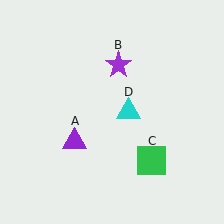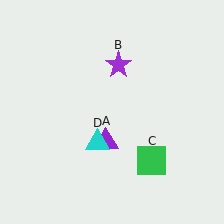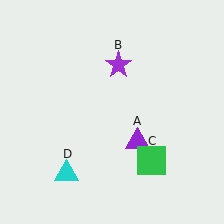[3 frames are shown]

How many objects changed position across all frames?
2 objects changed position: purple triangle (object A), cyan triangle (object D).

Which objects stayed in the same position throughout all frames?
Purple star (object B) and green square (object C) remained stationary.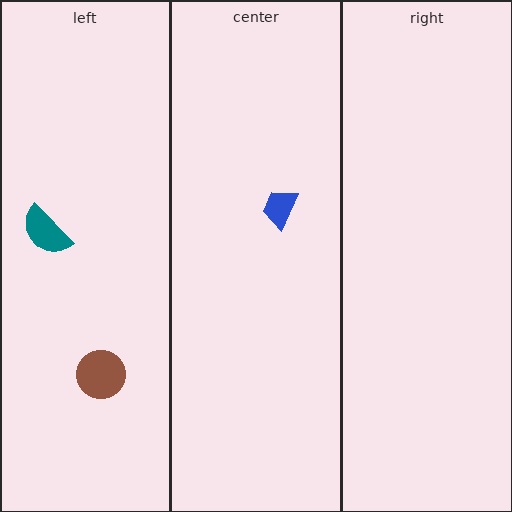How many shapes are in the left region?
2.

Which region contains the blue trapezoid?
The center region.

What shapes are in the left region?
The brown circle, the teal semicircle.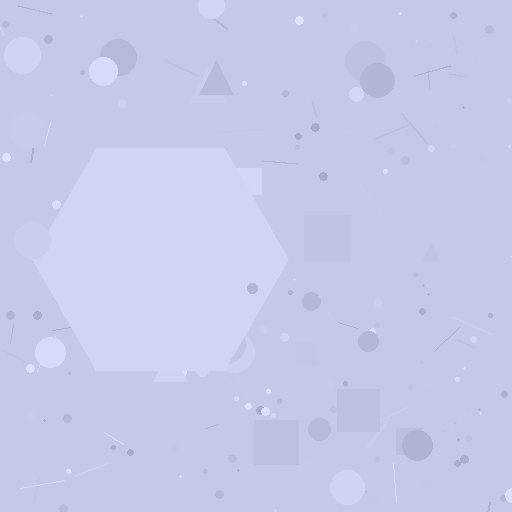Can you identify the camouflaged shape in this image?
The camouflaged shape is a hexagon.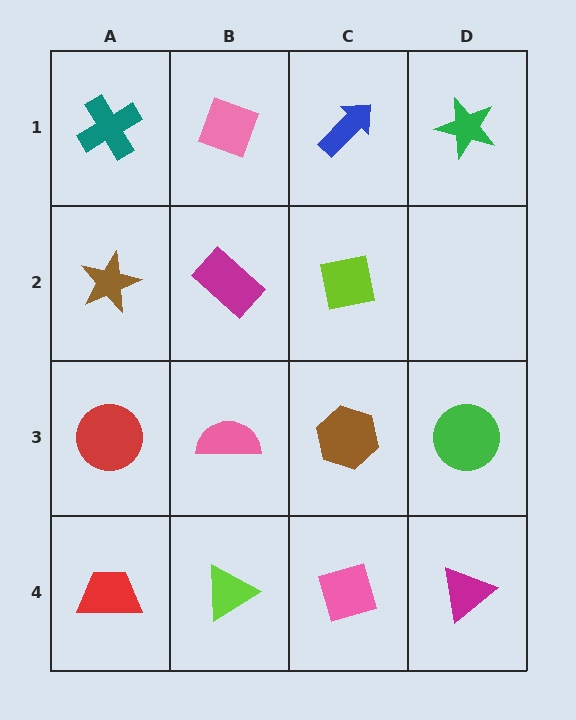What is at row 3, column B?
A pink semicircle.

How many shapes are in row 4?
4 shapes.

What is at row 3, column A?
A red circle.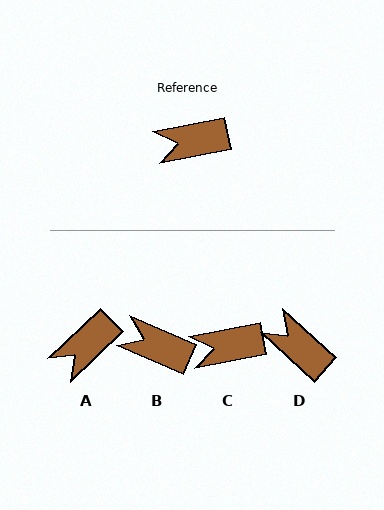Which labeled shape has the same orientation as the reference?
C.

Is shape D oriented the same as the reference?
No, it is off by about 54 degrees.